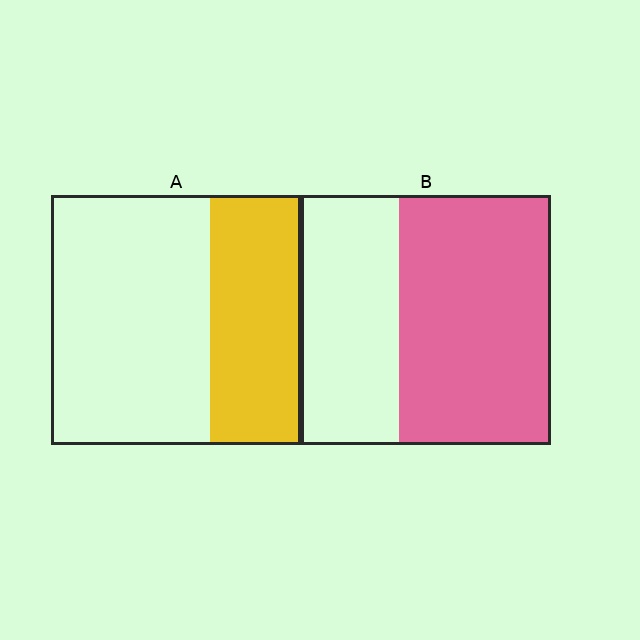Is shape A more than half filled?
No.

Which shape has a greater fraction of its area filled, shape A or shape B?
Shape B.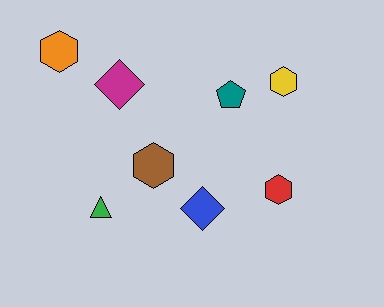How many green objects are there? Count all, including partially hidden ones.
There is 1 green object.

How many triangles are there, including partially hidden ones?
There is 1 triangle.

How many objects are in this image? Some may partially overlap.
There are 8 objects.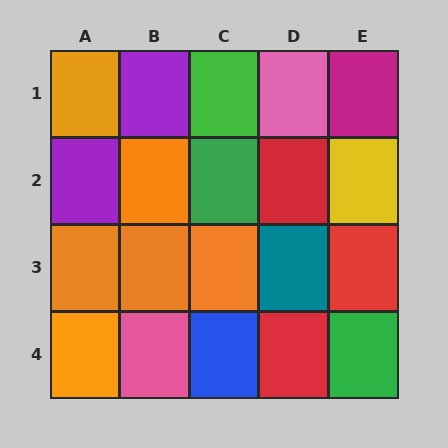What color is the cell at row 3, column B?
Orange.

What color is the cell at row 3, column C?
Orange.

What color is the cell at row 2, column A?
Purple.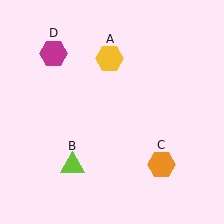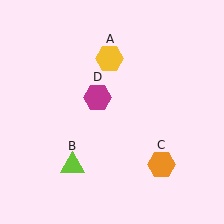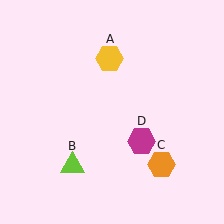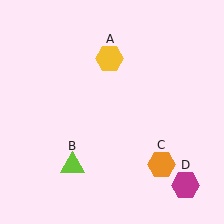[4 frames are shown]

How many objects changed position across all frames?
1 object changed position: magenta hexagon (object D).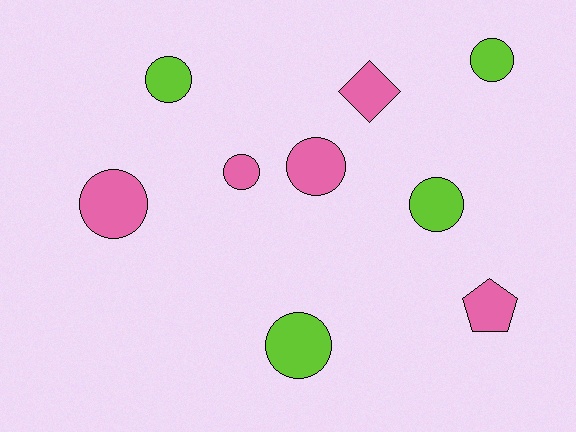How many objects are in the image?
There are 9 objects.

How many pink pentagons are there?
There is 1 pink pentagon.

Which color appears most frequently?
Pink, with 5 objects.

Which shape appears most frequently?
Circle, with 7 objects.